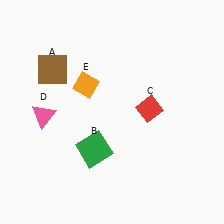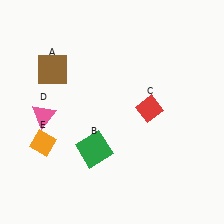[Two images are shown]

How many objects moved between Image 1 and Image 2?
1 object moved between the two images.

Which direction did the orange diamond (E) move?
The orange diamond (E) moved down.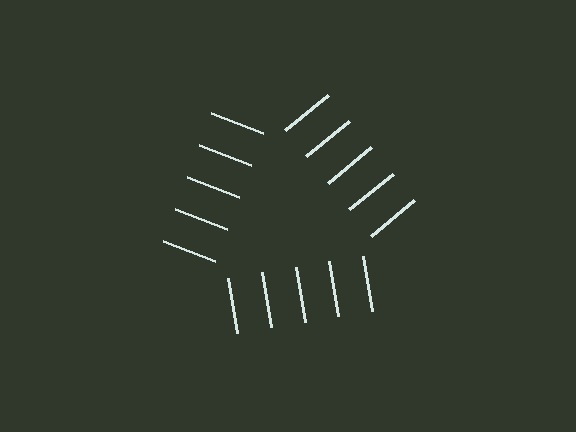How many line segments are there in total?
15 — 5 along each of the 3 edges.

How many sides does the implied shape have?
3 sides — the line-ends trace a triangle.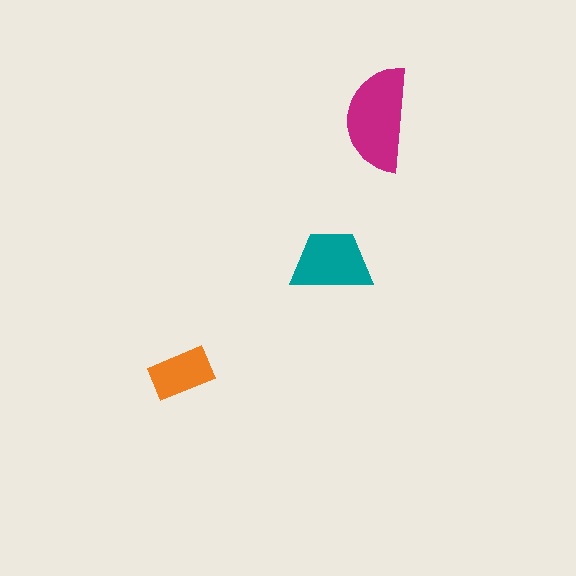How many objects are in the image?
There are 3 objects in the image.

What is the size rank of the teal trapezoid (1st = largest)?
2nd.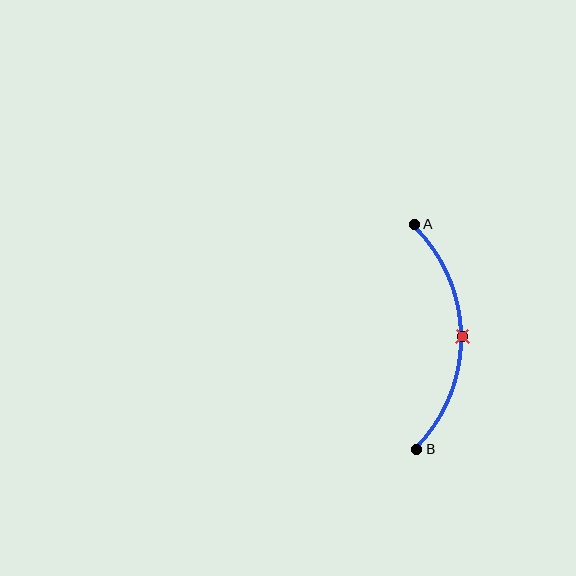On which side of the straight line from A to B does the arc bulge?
The arc bulges to the right of the straight line connecting A and B.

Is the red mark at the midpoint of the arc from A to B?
Yes. The red mark lies on the arc at equal arc-length from both A and B — it is the arc midpoint.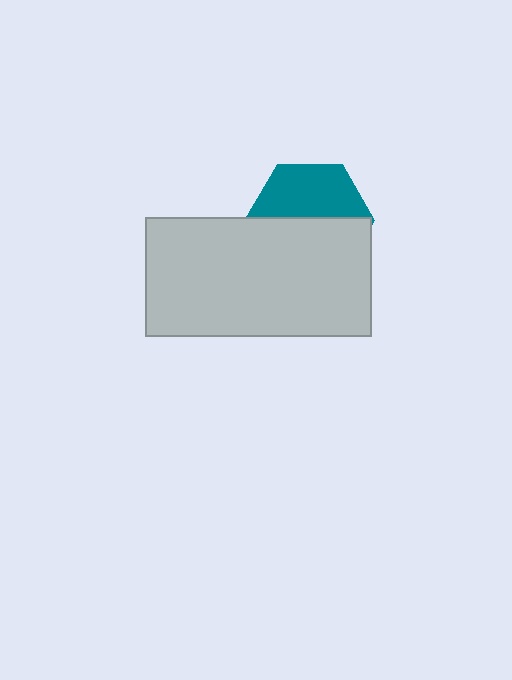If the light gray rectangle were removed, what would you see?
You would see the complete teal hexagon.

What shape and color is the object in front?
The object in front is a light gray rectangle.